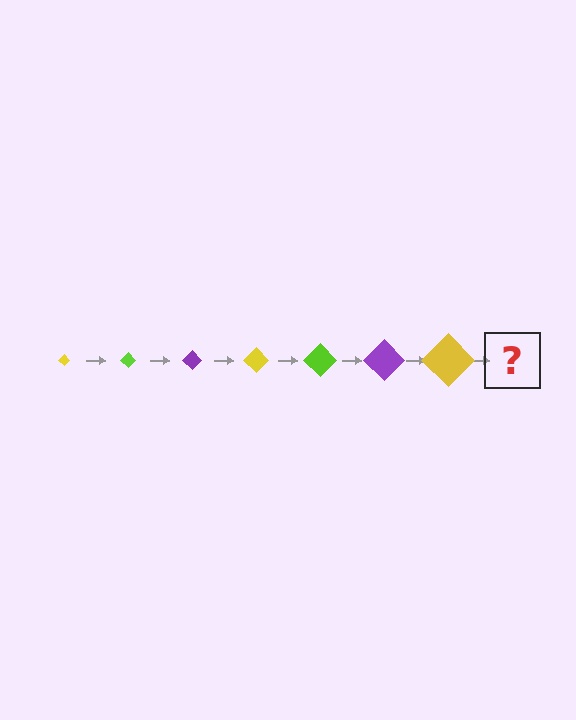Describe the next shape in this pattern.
It should be a lime diamond, larger than the previous one.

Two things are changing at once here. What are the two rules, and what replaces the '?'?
The two rules are that the diamond grows larger each step and the color cycles through yellow, lime, and purple. The '?' should be a lime diamond, larger than the previous one.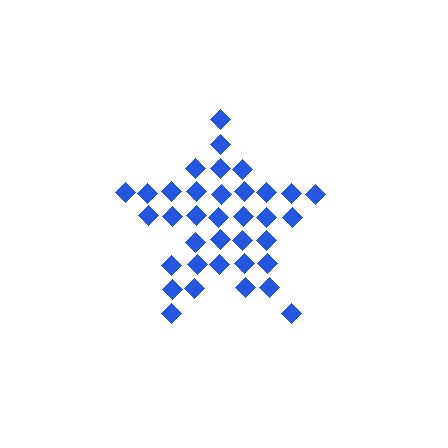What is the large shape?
The large shape is a star.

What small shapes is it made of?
It is made of small diamonds.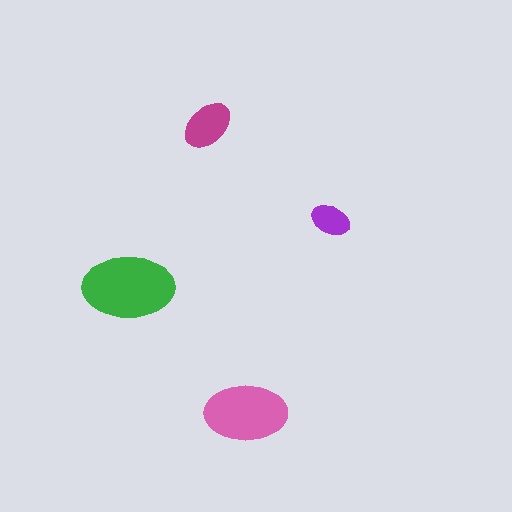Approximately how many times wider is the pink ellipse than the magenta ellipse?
About 1.5 times wider.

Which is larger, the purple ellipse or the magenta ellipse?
The magenta one.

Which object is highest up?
The magenta ellipse is topmost.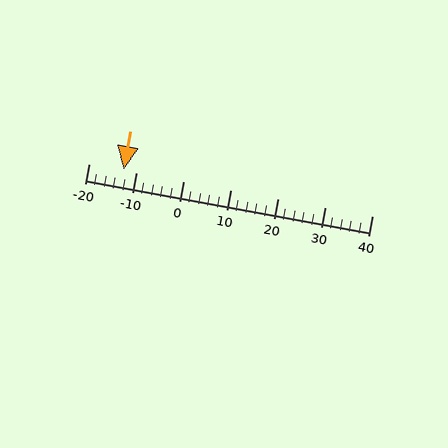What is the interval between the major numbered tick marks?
The major tick marks are spaced 10 units apart.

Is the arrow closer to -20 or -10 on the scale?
The arrow is closer to -10.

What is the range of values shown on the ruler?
The ruler shows values from -20 to 40.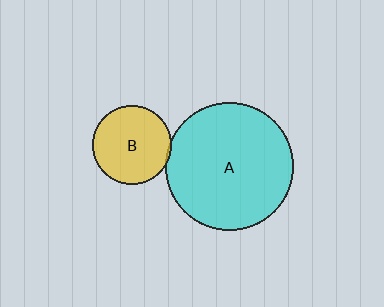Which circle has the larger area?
Circle A (cyan).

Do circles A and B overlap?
Yes.